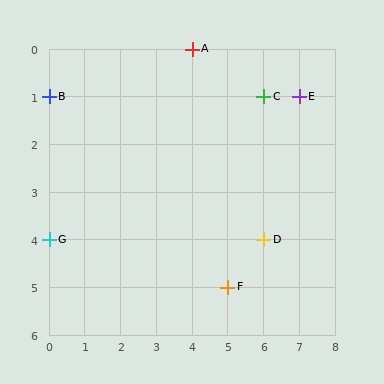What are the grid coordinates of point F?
Point F is at grid coordinates (5, 5).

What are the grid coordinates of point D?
Point D is at grid coordinates (6, 4).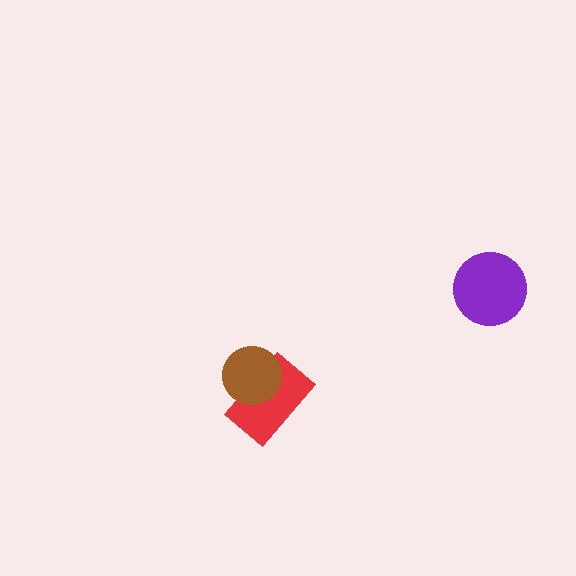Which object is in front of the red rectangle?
The brown circle is in front of the red rectangle.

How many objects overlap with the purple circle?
0 objects overlap with the purple circle.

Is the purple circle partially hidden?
No, no other shape covers it.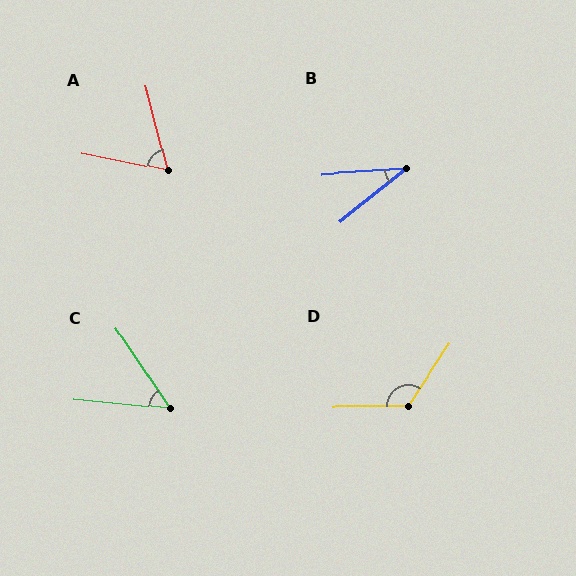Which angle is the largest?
D, at approximately 124 degrees.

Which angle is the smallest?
B, at approximately 35 degrees.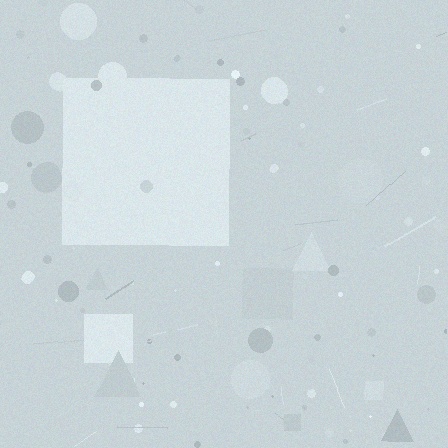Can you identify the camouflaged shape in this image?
The camouflaged shape is a square.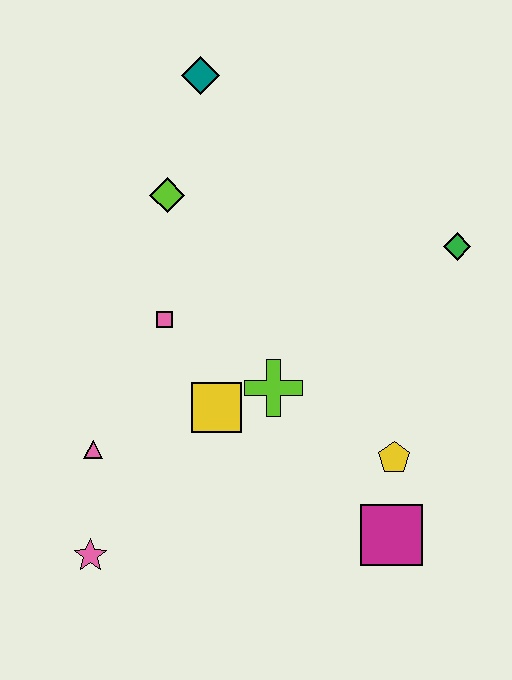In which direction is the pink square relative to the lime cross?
The pink square is to the left of the lime cross.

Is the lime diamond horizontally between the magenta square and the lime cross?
No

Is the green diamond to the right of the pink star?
Yes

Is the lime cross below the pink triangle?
No